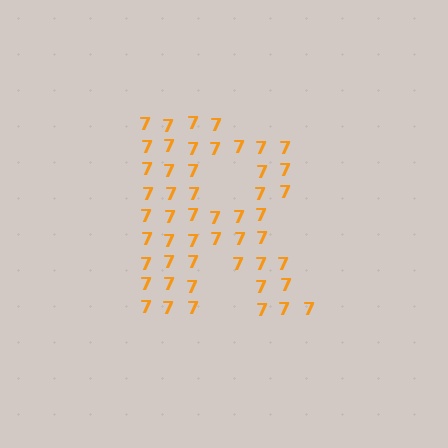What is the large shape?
The large shape is the letter R.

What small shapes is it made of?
It is made of small digit 7's.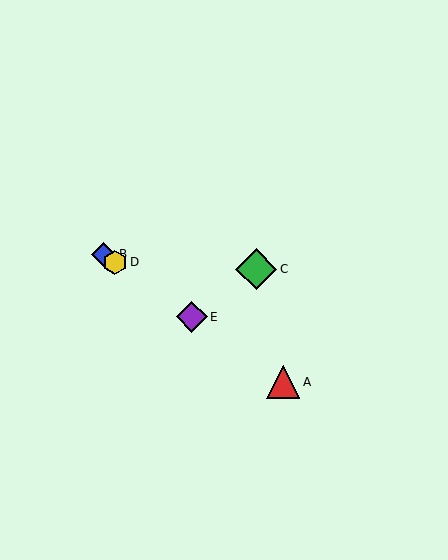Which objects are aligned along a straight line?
Objects A, B, D, E are aligned along a straight line.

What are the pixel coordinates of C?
Object C is at (256, 269).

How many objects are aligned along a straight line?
4 objects (A, B, D, E) are aligned along a straight line.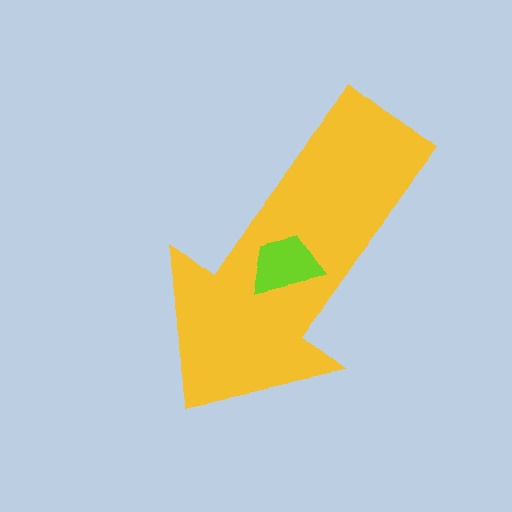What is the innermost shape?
The lime trapezoid.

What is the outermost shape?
The yellow arrow.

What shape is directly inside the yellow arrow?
The lime trapezoid.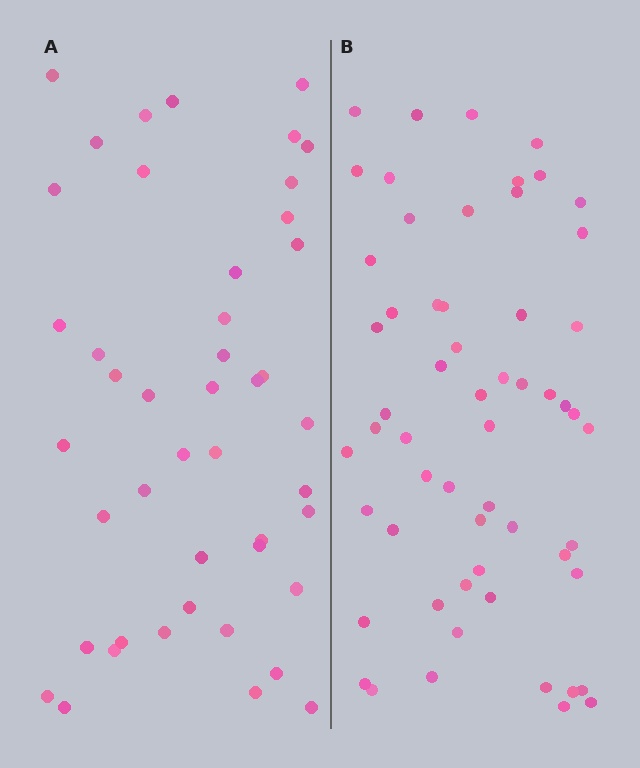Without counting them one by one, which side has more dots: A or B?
Region B (the right region) has more dots.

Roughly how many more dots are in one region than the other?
Region B has approximately 15 more dots than region A.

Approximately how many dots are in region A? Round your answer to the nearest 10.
About 40 dots. (The exact count is 45, which rounds to 40.)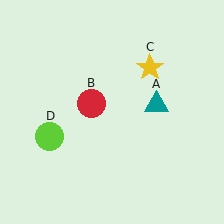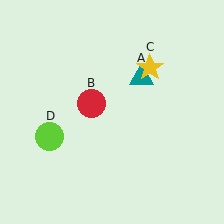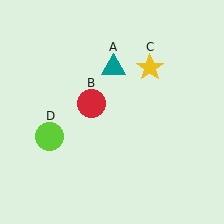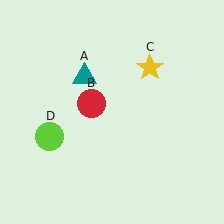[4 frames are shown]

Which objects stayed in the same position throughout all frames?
Red circle (object B) and yellow star (object C) and lime circle (object D) remained stationary.